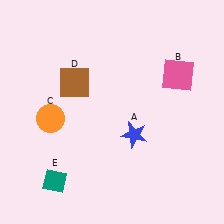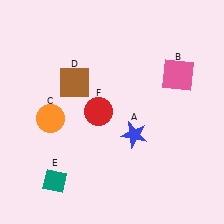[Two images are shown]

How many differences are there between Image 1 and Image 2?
There is 1 difference between the two images.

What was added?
A red circle (F) was added in Image 2.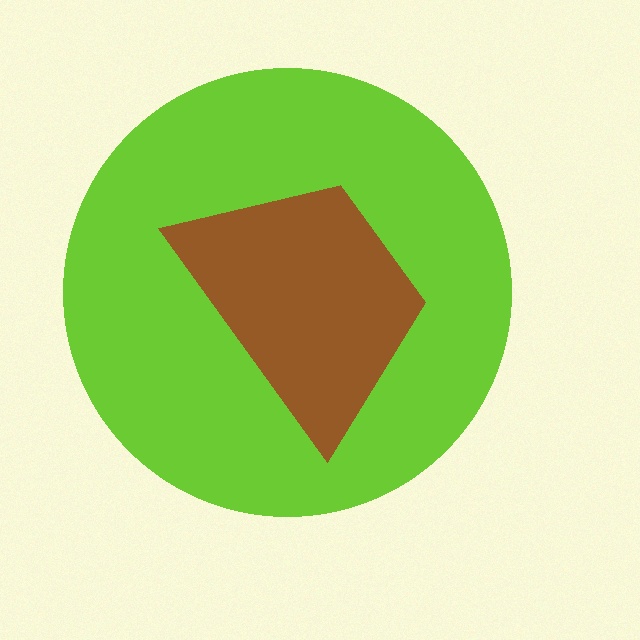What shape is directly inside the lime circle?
The brown trapezoid.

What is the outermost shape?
The lime circle.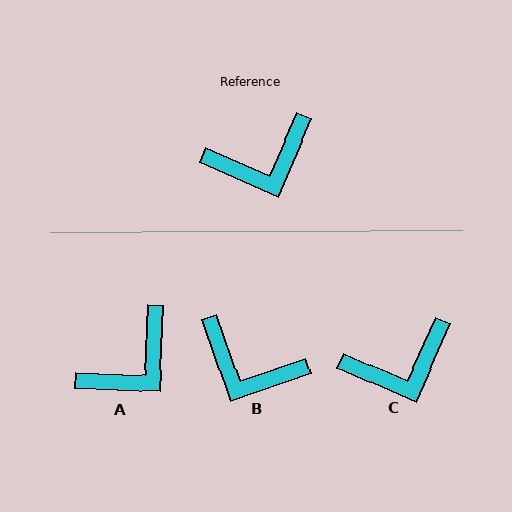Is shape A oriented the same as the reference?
No, it is off by about 21 degrees.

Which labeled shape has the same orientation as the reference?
C.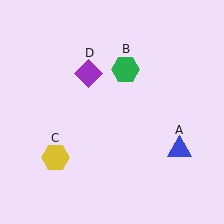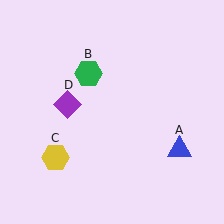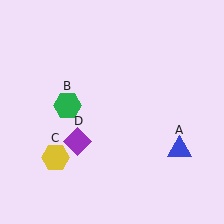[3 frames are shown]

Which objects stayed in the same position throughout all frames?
Blue triangle (object A) and yellow hexagon (object C) remained stationary.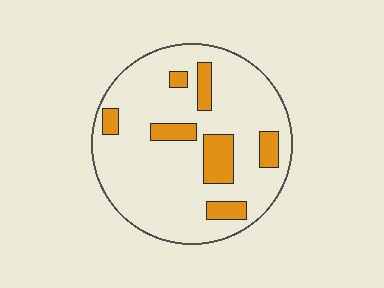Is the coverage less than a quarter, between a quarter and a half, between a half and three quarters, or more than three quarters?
Less than a quarter.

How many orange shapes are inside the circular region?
7.